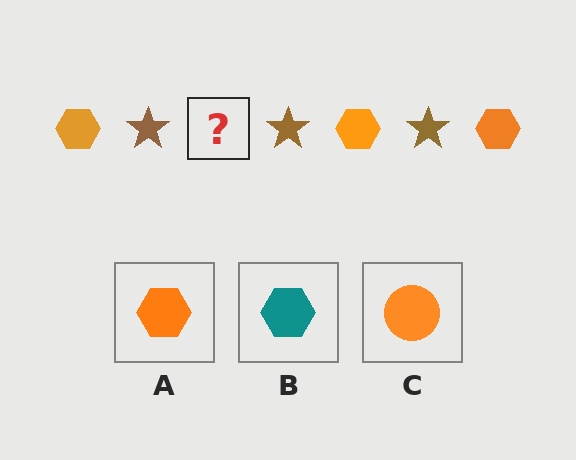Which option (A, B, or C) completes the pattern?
A.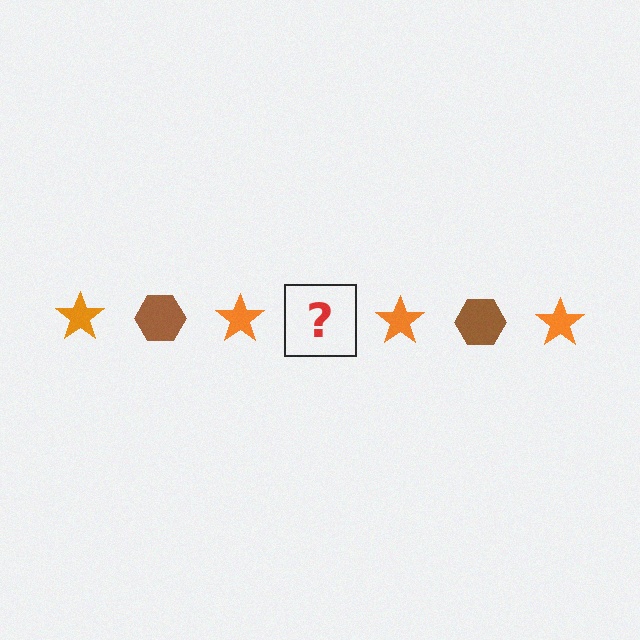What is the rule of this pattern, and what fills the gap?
The rule is that the pattern alternates between orange star and brown hexagon. The gap should be filled with a brown hexagon.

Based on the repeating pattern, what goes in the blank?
The blank should be a brown hexagon.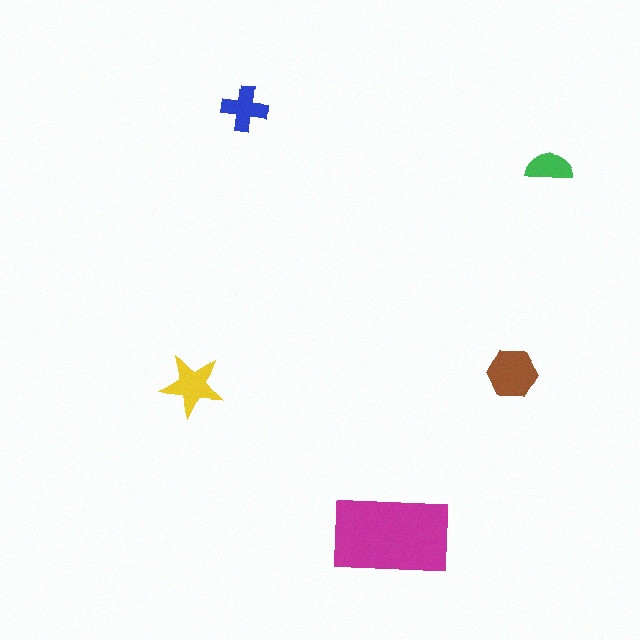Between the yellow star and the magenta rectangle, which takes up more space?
The magenta rectangle.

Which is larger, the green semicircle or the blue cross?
The blue cross.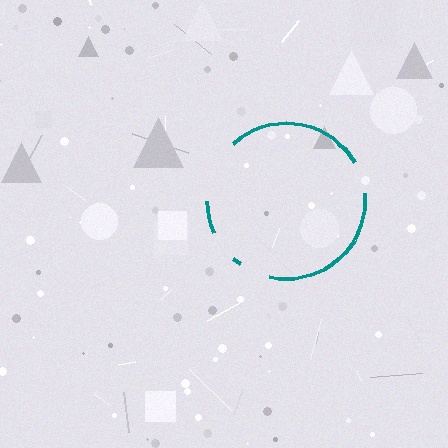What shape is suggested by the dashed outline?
The dashed outline suggests a circle.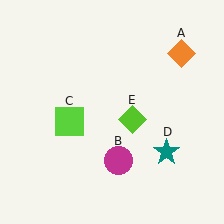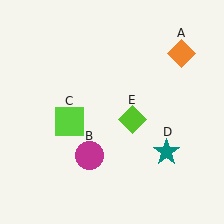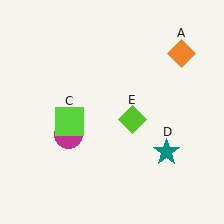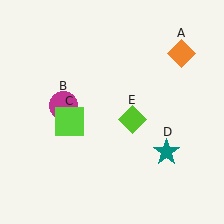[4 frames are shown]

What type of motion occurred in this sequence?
The magenta circle (object B) rotated clockwise around the center of the scene.